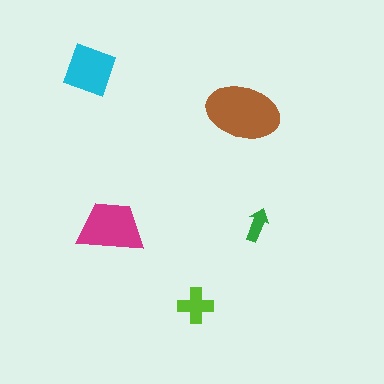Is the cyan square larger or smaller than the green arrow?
Larger.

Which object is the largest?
The brown ellipse.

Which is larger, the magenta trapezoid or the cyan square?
The magenta trapezoid.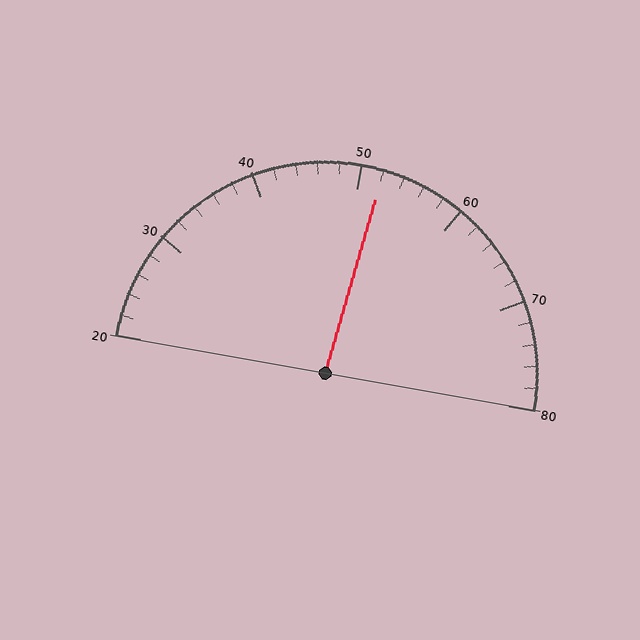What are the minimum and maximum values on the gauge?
The gauge ranges from 20 to 80.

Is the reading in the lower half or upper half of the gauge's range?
The reading is in the upper half of the range (20 to 80).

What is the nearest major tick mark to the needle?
The nearest major tick mark is 50.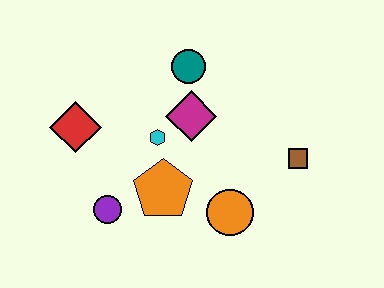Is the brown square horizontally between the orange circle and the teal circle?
No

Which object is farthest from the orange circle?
The red diamond is farthest from the orange circle.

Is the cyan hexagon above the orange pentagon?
Yes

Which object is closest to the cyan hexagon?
The magenta diamond is closest to the cyan hexagon.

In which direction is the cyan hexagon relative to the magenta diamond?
The cyan hexagon is to the left of the magenta diamond.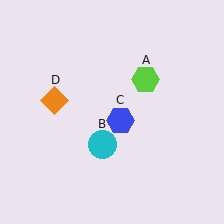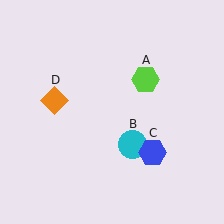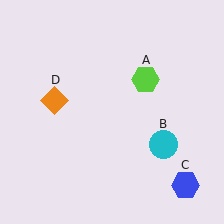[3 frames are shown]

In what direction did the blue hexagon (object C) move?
The blue hexagon (object C) moved down and to the right.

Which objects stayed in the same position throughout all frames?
Lime hexagon (object A) and orange diamond (object D) remained stationary.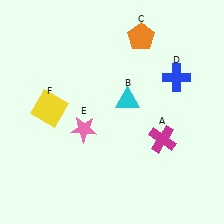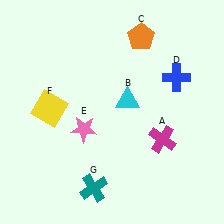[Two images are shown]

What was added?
A teal cross (G) was added in Image 2.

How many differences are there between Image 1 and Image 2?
There is 1 difference between the two images.